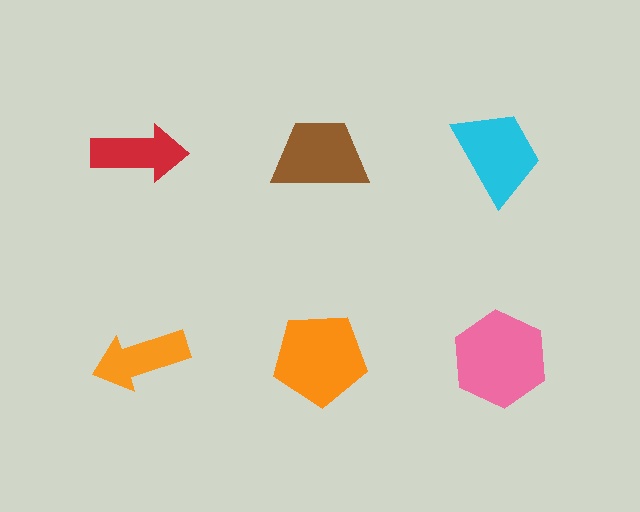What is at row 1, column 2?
A brown trapezoid.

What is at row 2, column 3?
A pink hexagon.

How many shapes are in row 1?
3 shapes.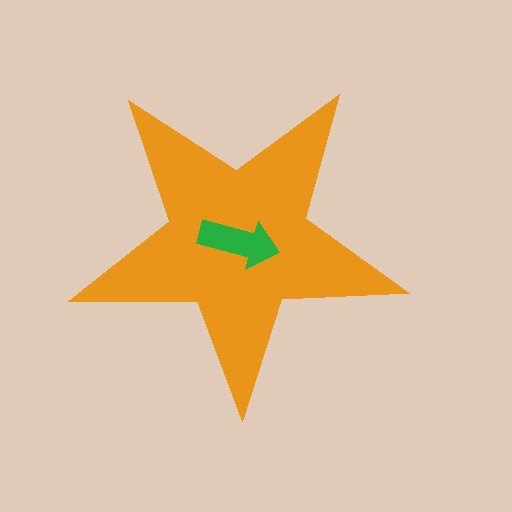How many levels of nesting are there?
2.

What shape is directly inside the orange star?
The green arrow.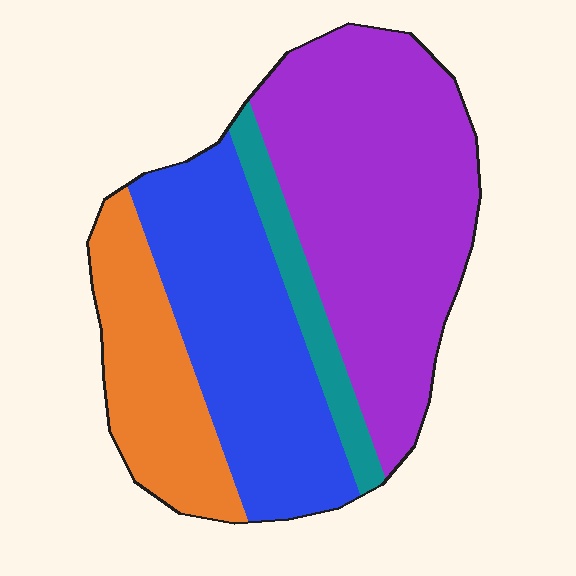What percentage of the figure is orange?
Orange takes up about one sixth (1/6) of the figure.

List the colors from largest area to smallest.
From largest to smallest: purple, blue, orange, teal.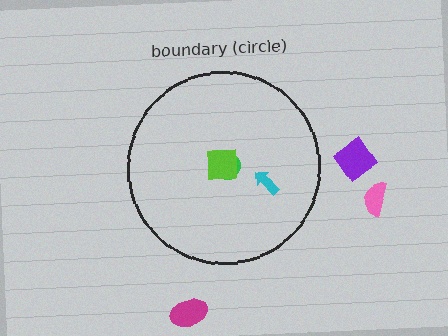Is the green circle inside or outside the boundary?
Inside.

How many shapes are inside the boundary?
3 inside, 3 outside.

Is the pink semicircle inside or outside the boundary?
Outside.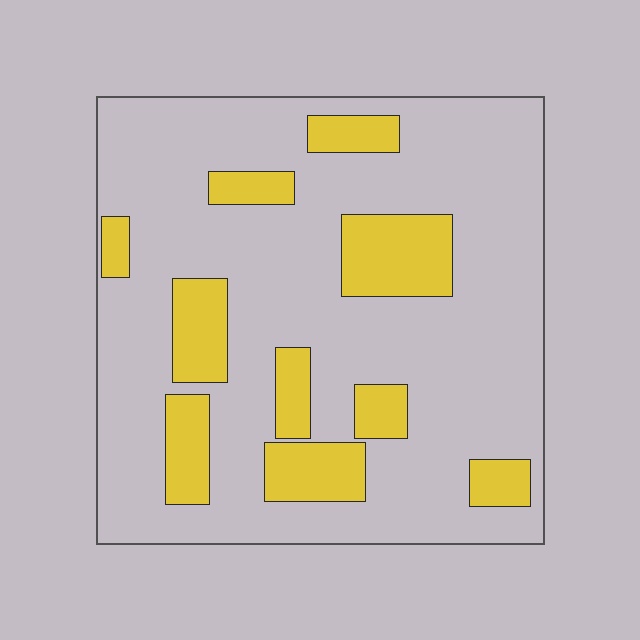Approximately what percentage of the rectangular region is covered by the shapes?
Approximately 20%.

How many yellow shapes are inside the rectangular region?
10.